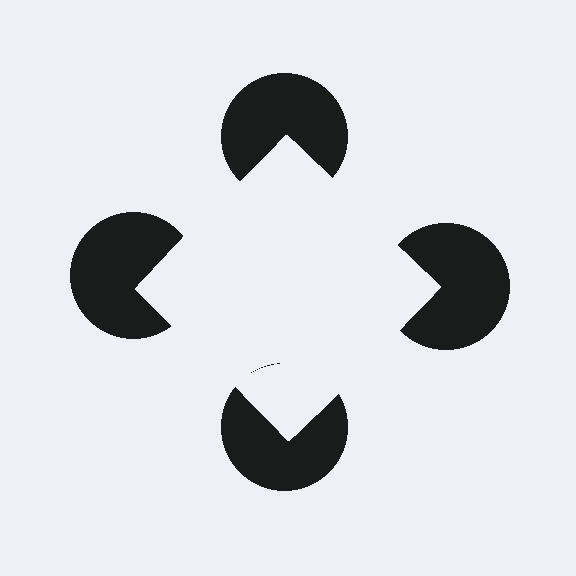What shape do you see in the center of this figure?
An illusory square — its edges are inferred from the aligned wedge cuts in the pac-man discs, not physically drawn.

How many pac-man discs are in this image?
There are 4 — one at each vertex of the illusory square.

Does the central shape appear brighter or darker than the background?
It typically appears slightly brighter than the background, even though no actual brightness change is drawn.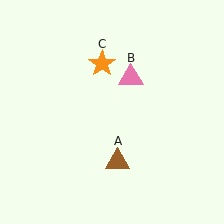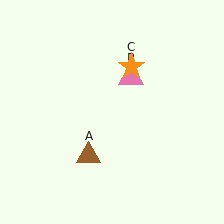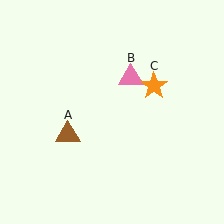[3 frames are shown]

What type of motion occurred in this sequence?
The brown triangle (object A), orange star (object C) rotated clockwise around the center of the scene.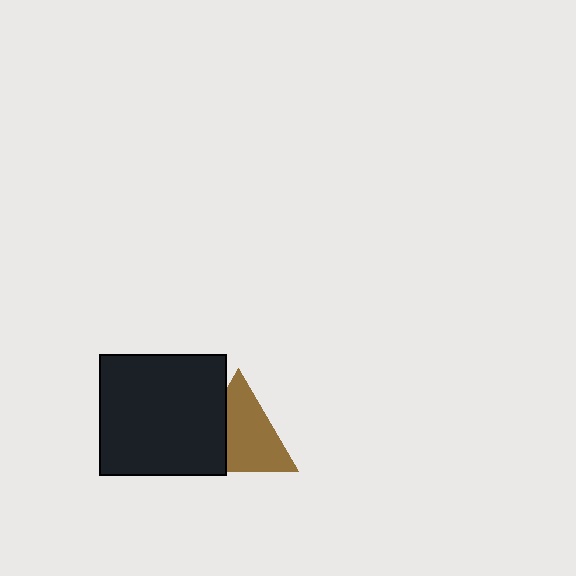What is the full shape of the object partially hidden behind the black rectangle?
The partially hidden object is a brown triangle.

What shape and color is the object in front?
The object in front is a black rectangle.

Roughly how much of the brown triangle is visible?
Most of it is visible (roughly 67%).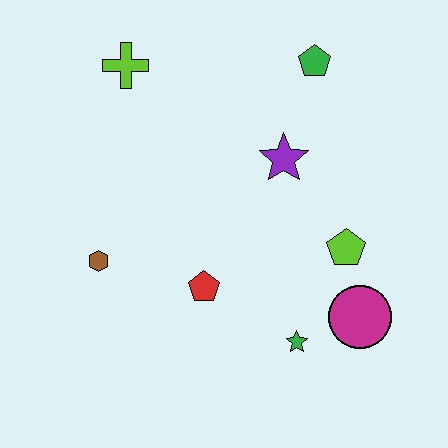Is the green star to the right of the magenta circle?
No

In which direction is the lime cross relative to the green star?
The lime cross is above the green star.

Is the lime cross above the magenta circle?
Yes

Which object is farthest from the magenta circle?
The lime cross is farthest from the magenta circle.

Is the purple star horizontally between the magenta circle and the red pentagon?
Yes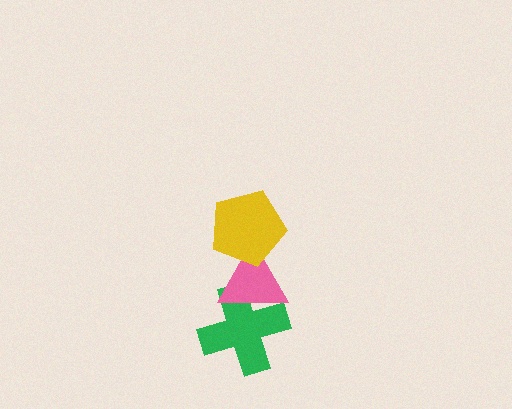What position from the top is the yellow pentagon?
The yellow pentagon is 1st from the top.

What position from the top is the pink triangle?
The pink triangle is 2nd from the top.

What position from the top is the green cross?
The green cross is 3rd from the top.